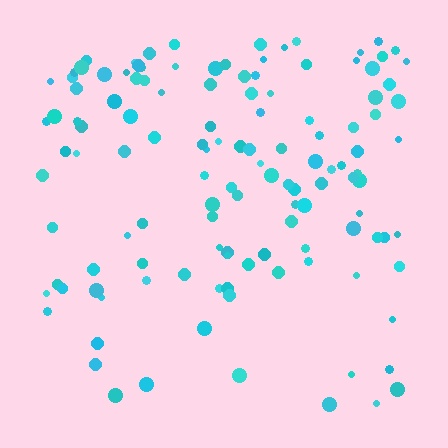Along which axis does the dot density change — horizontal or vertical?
Vertical.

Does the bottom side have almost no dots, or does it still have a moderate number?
Still a moderate number, just noticeably fewer than the top.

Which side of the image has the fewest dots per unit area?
The bottom.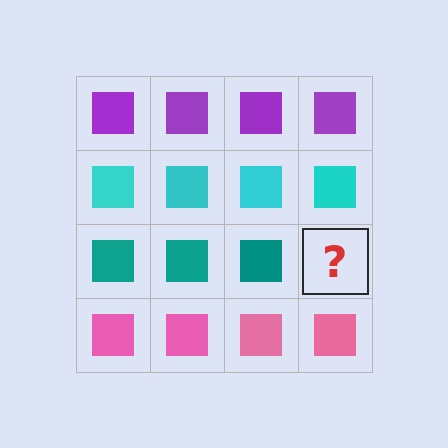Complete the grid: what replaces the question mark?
The question mark should be replaced with a teal square.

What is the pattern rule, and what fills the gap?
The rule is that each row has a consistent color. The gap should be filled with a teal square.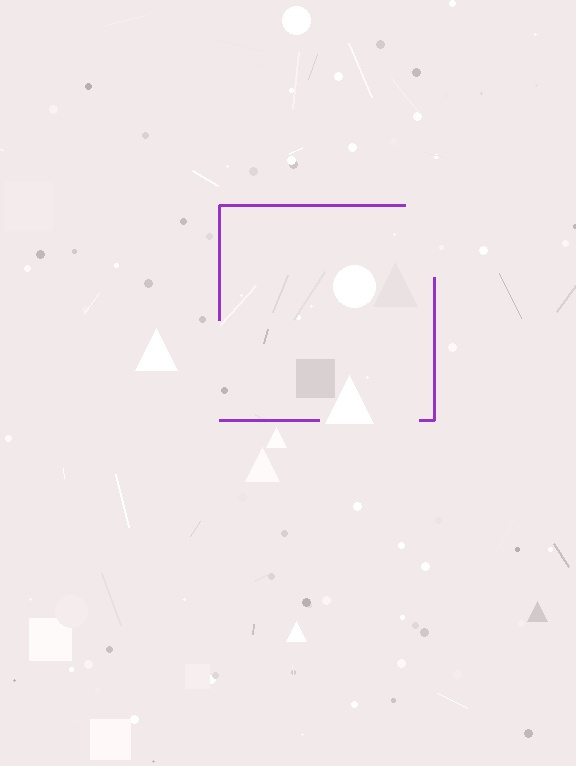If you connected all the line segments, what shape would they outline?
They would outline a square.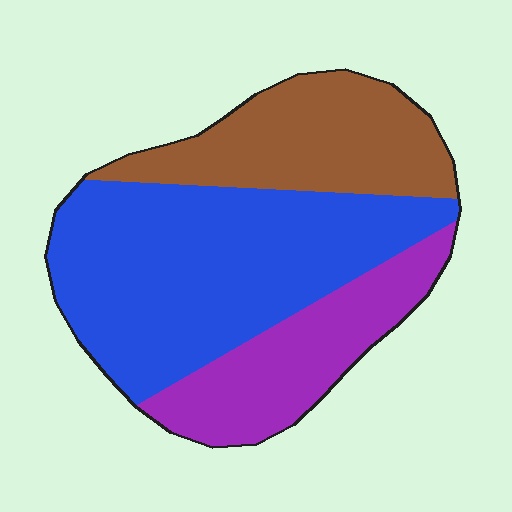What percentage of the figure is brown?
Brown takes up about one quarter (1/4) of the figure.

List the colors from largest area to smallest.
From largest to smallest: blue, brown, purple.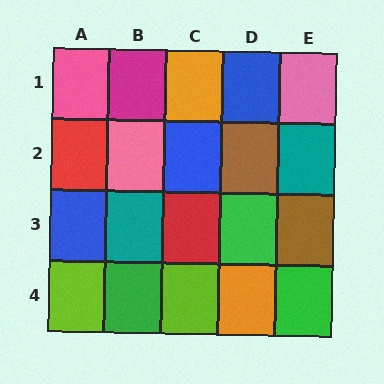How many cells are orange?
2 cells are orange.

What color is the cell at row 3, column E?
Brown.